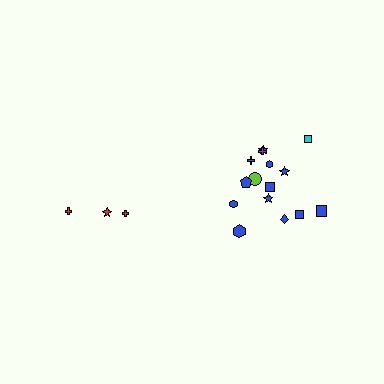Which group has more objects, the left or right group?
The right group.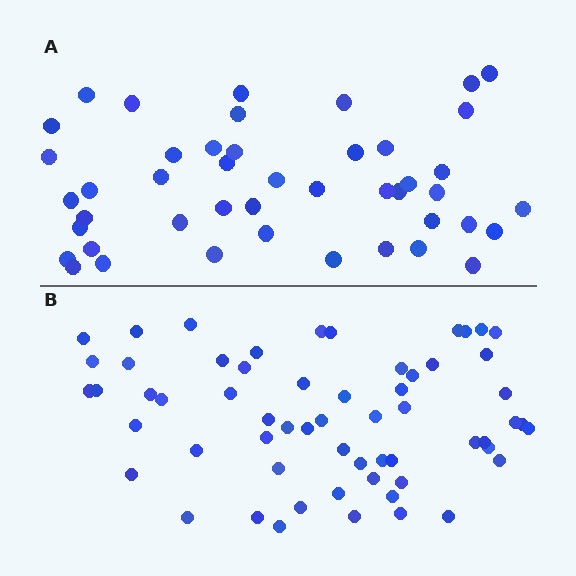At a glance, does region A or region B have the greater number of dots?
Region B (the bottom region) has more dots.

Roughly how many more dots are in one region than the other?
Region B has approximately 15 more dots than region A.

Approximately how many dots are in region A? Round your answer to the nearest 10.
About 40 dots. (The exact count is 45, which rounds to 40.)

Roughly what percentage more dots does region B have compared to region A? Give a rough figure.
About 35% more.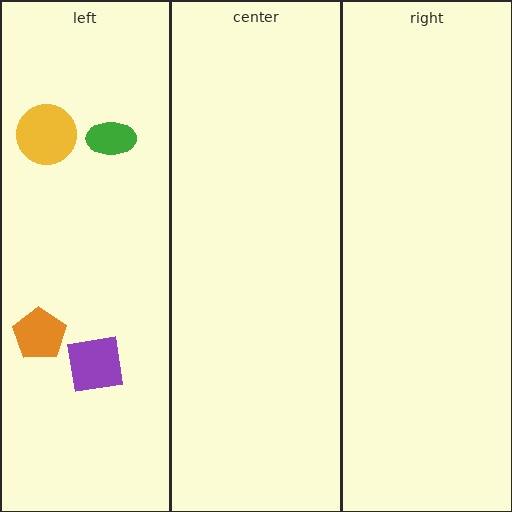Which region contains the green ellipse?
The left region.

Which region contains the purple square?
The left region.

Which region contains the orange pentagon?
The left region.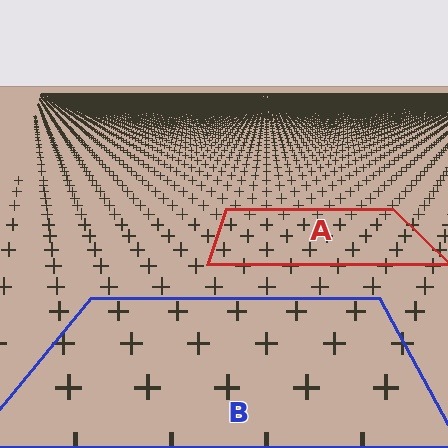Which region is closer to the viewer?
Region B is closer. The texture elements there are larger and more spread out.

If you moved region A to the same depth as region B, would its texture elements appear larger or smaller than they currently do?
They would appear larger. At a closer depth, the same texture elements are projected at a bigger on-screen size.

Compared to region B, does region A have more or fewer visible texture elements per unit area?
Region A has more texture elements per unit area — they are packed more densely because it is farther away.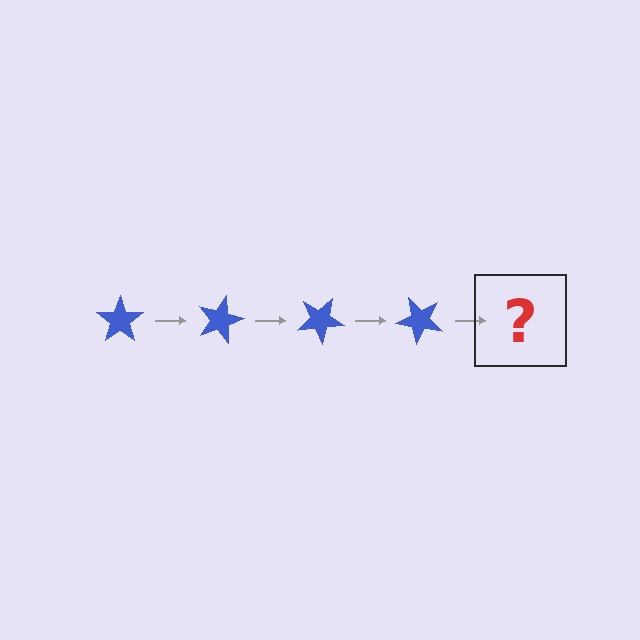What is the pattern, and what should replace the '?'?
The pattern is that the star rotates 15 degrees each step. The '?' should be a blue star rotated 60 degrees.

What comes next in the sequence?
The next element should be a blue star rotated 60 degrees.